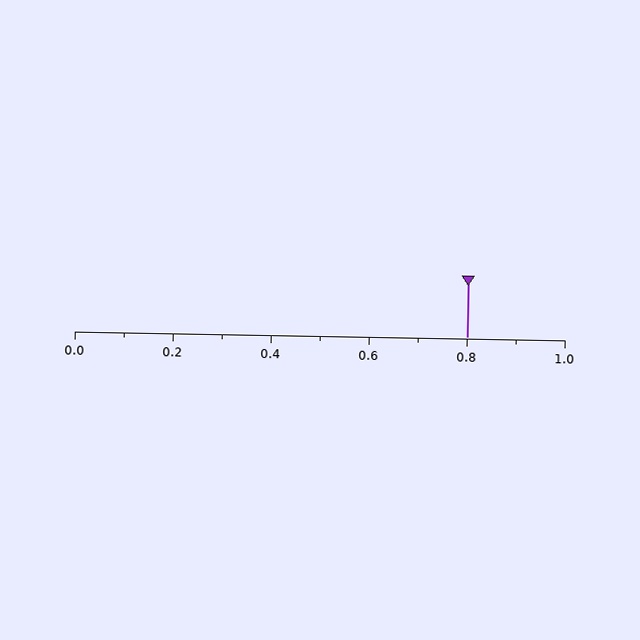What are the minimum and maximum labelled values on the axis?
The axis runs from 0.0 to 1.0.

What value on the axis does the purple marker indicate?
The marker indicates approximately 0.8.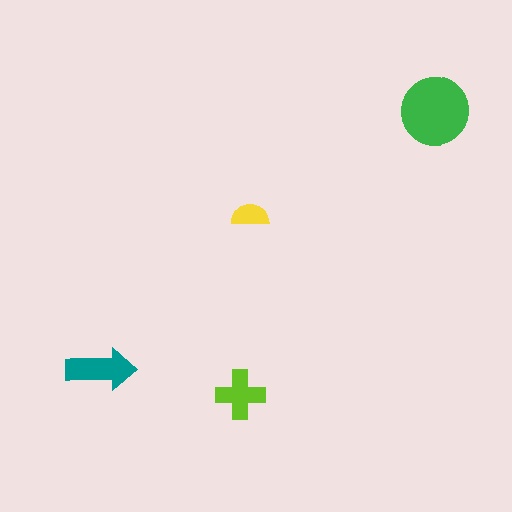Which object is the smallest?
The yellow semicircle.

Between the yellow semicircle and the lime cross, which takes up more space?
The lime cross.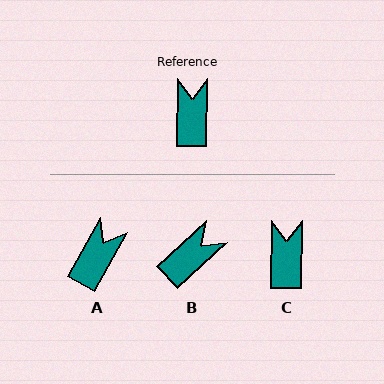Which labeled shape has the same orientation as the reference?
C.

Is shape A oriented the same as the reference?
No, it is off by about 28 degrees.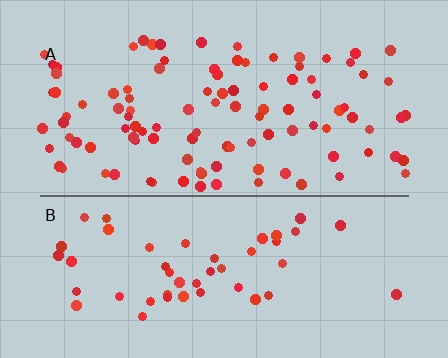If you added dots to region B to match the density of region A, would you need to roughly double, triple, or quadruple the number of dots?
Approximately double.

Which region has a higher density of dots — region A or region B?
A (the top).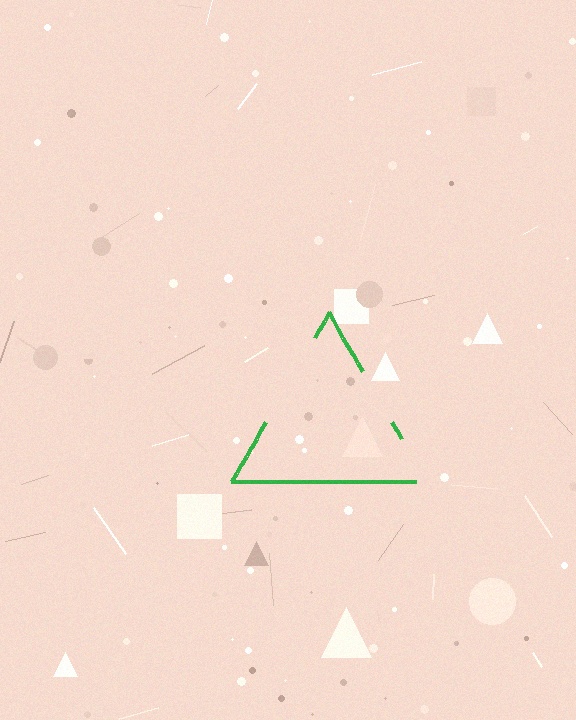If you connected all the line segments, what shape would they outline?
They would outline a triangle.